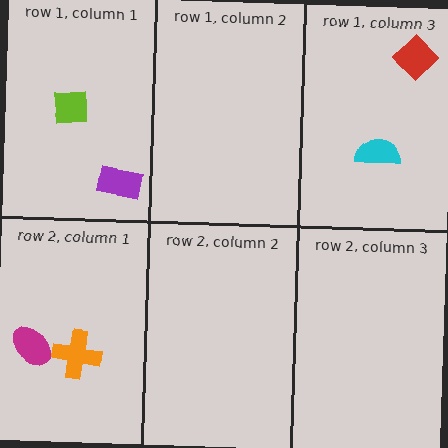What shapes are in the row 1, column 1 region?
The lime square, the purple rectangle.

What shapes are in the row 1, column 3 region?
The red diamond, the cyan semicircle.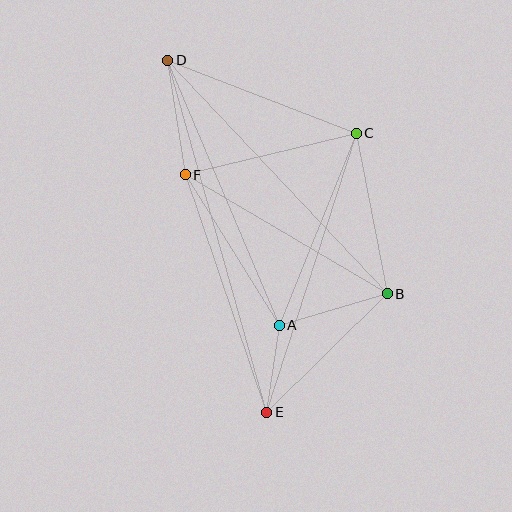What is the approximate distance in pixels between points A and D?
The distance between A and D is approximately 288 pixels.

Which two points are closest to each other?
Points A and E are closest to each other.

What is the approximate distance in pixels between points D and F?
The distance between D and F is approximately 116 pixels.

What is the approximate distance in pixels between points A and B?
The distance between A and B is approximately 112 pixels.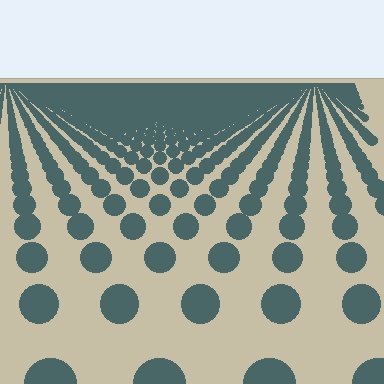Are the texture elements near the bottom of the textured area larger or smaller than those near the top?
Larger. Near the bottom, elements are closer to the viewer and appear at a bigger on-screen size.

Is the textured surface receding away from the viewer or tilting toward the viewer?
The surface is receding away from the viewer. Texture elements get smaller and denser toward the top.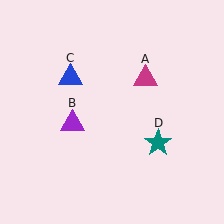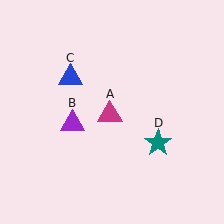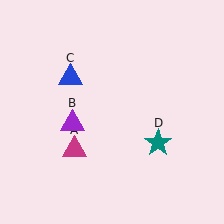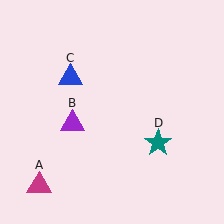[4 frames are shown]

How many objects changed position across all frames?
1 object changed position: magenta triangle (object A).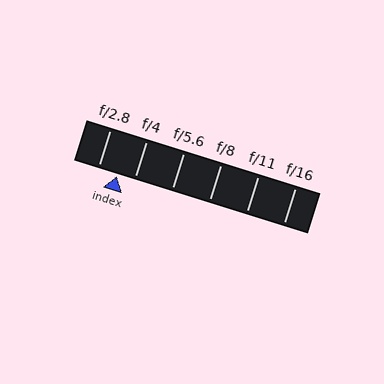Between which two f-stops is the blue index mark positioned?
The index mark is between f/2.8 and f/4.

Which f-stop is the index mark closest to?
The index mark is closest to f/4.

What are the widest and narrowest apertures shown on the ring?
The widest aperture shown is f/2.8 and the narrowest is f/16.